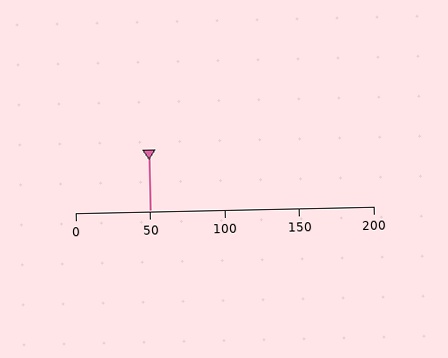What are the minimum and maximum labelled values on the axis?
The axis runs from 0 to 200.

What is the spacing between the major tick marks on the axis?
The major ticks are spaced 50 apart.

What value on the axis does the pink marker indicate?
The marker indicates approximately 50.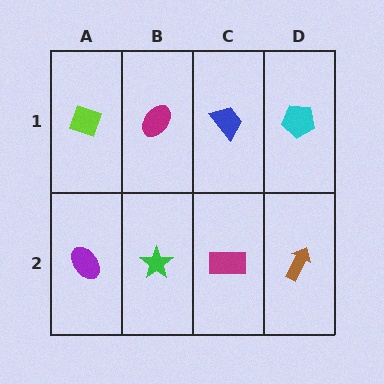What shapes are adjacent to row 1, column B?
A green star (row 2, column B), a lime diamond (row 1, column A), a blue trapezoid (row 1, column C).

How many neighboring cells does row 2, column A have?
2.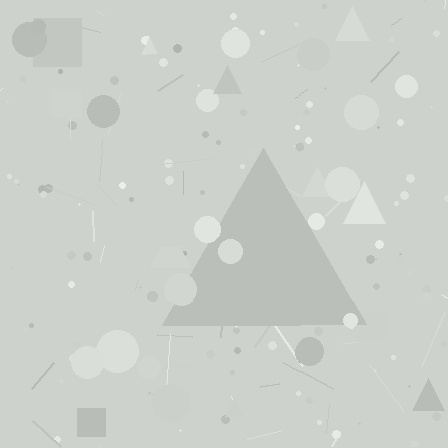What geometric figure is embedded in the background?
A triangle is embedded in the background.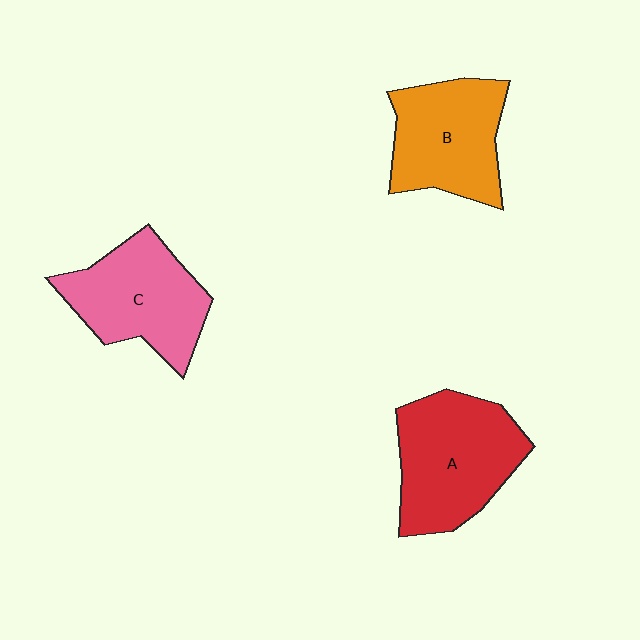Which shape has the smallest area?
Shape B (orange).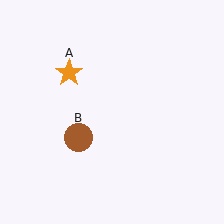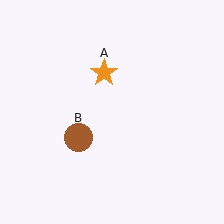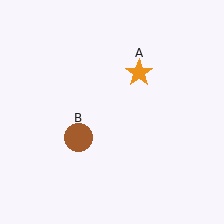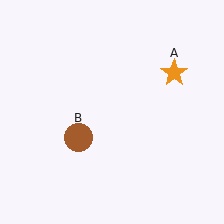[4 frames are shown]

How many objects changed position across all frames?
1 object changed position: orange star (object A).